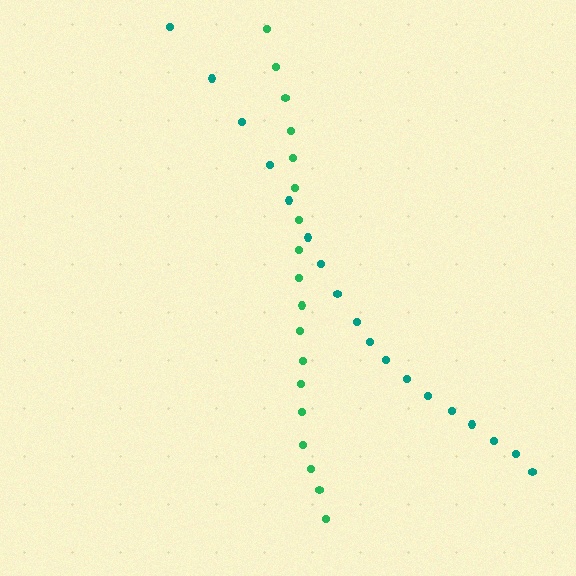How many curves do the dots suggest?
There are 2 distinct paths.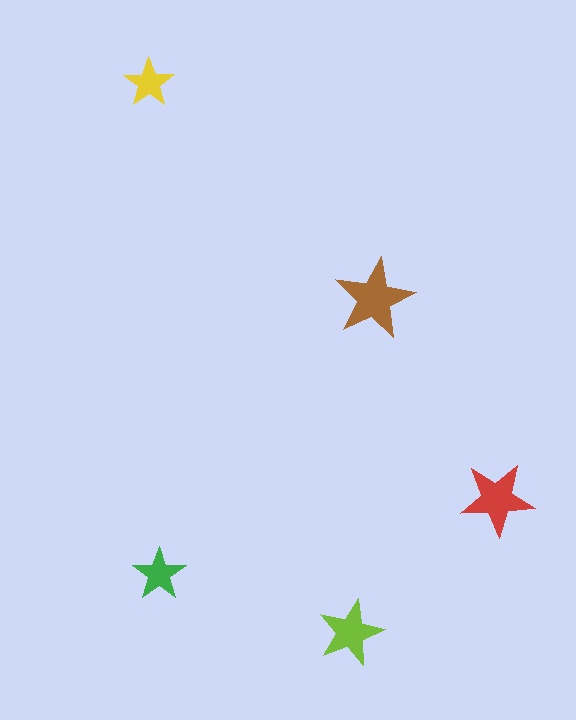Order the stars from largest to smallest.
the brown one, the red one, the lime one, the green one, the yellow one.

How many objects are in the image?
There are 5 objects in the image.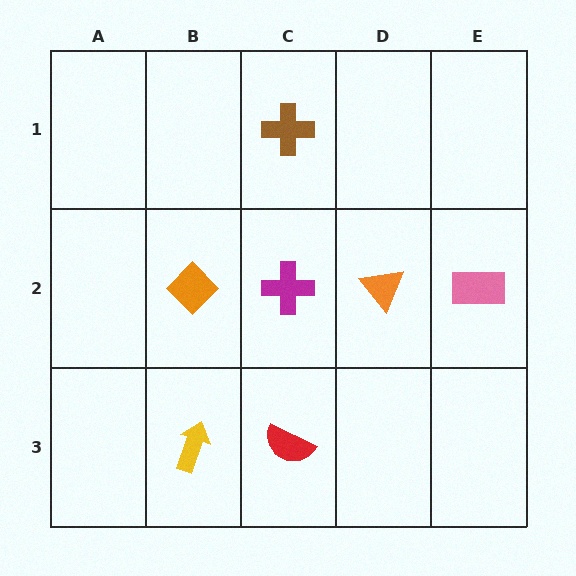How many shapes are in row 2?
4 shapes.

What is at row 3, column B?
A yellow arrow.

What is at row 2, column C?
A magenta cross.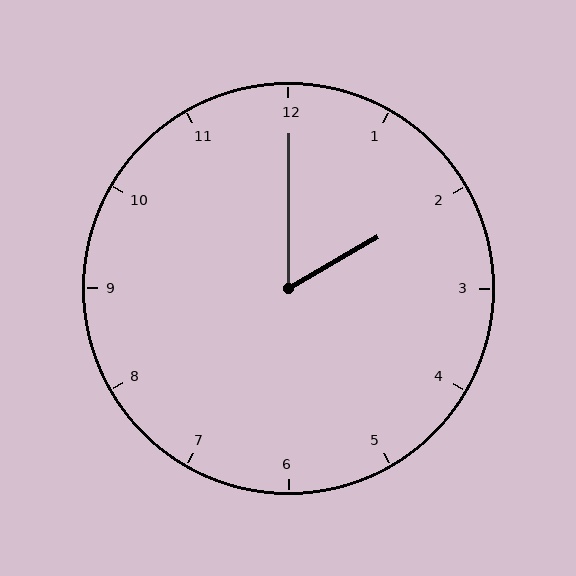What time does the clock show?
2:00.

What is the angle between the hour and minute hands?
Approximately 60 degrees.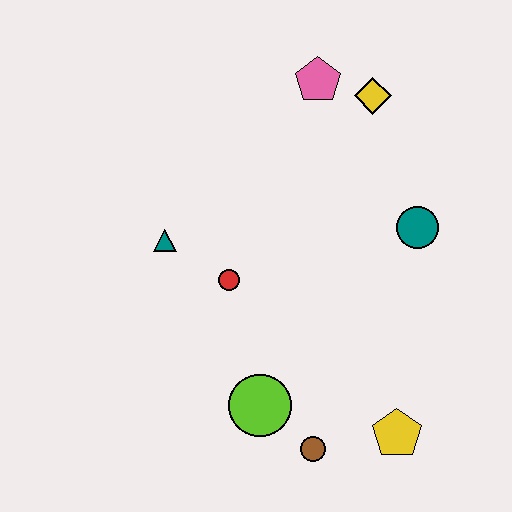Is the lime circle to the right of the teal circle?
No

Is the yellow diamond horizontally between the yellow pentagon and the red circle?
Yes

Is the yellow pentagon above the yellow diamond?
No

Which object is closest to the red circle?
The teal triangle is closest to the red circle.